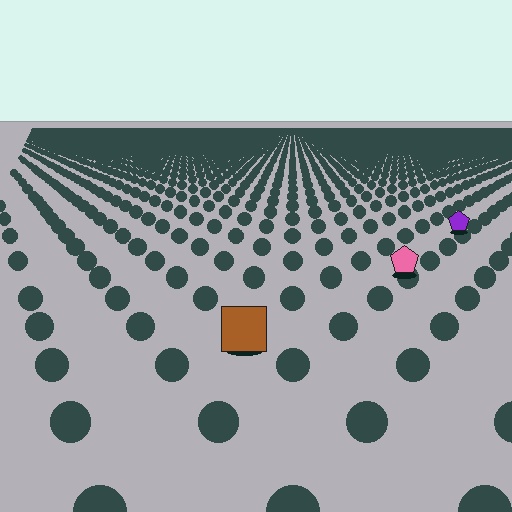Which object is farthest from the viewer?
The purple pentagon is farthest from the viewer. It appears smaller and the ground texture around it is denser.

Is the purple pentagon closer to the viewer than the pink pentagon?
No. The pink pentagon is closer — you can tell from the texture gradient: the ground texture is coarser near it.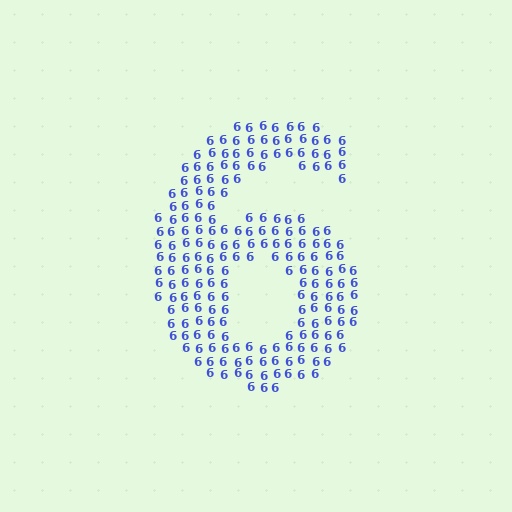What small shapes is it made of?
It is made of small digit 6's.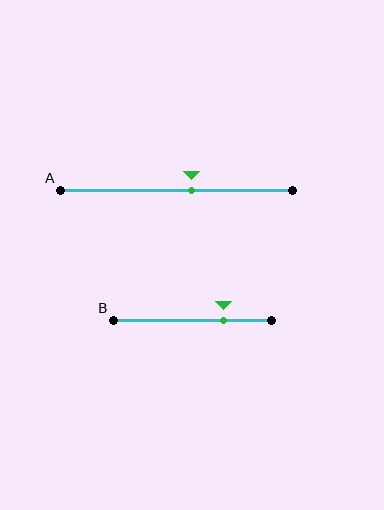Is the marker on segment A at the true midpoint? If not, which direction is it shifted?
No, the marker on segment A is shifted to the right by about 6% of the segment length.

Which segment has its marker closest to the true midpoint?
Segment A has its marker closest to the true midpoint.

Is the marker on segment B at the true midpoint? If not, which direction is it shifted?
No, the marker on segment B is shifted to the right by about 20% of the segment length.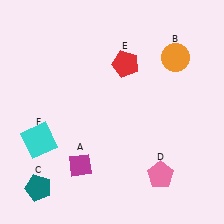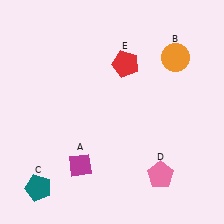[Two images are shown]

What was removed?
The cyan square (F) was removed in Image 2.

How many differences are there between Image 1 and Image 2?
There is 1 difference between the two images.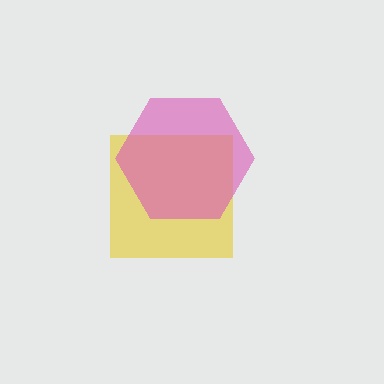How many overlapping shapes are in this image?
There are 2 overlapping shapes in the image.